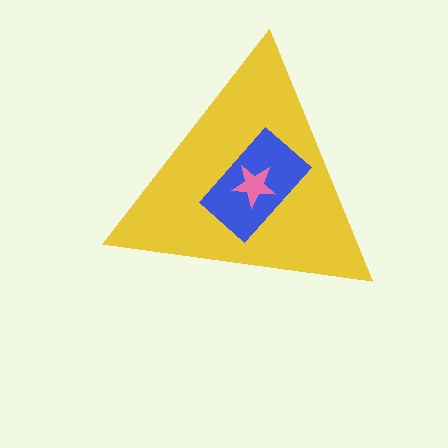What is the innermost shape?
The pink star.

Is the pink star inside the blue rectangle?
Yes.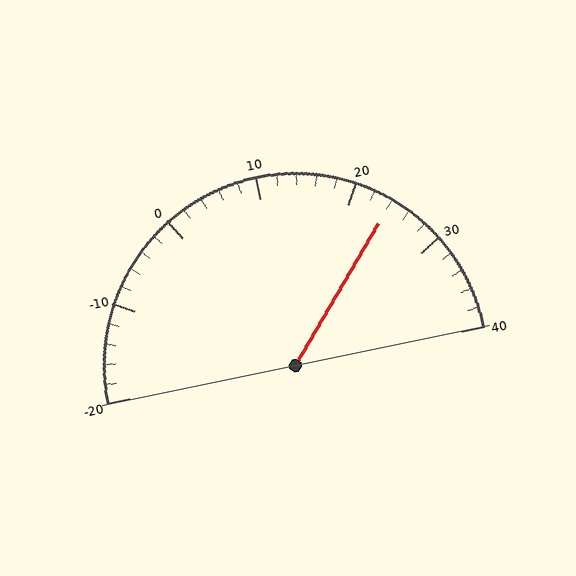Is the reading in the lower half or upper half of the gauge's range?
The reading is in the upper half of the range (-20 to 40).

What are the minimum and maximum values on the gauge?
The gauge ranges from -20 to 40.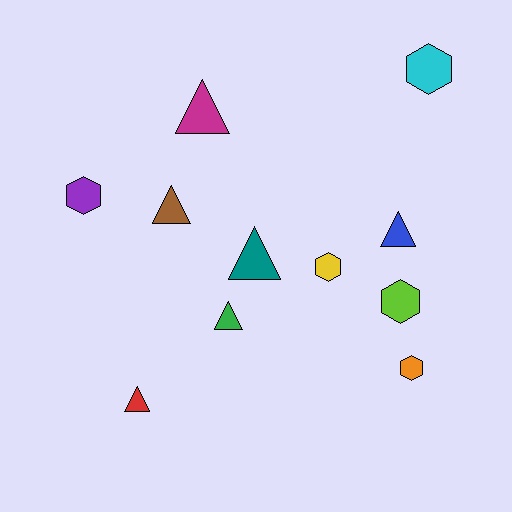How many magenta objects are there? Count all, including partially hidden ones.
There is 1 magenta object.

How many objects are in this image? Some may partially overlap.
There are 11 objects.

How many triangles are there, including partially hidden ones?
There are 6 triangles.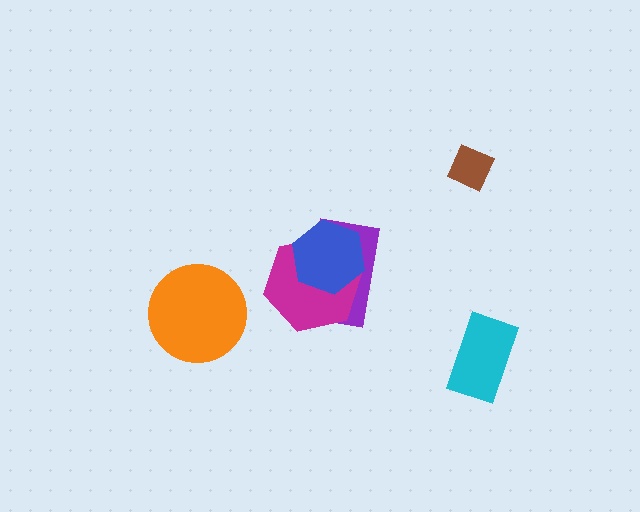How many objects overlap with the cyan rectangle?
0 objects overlap with the cyan rectangle.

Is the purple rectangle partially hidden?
Yes, it is partially covered by another shape.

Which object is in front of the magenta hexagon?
The blue hexagon is in front of the magenta hexagon.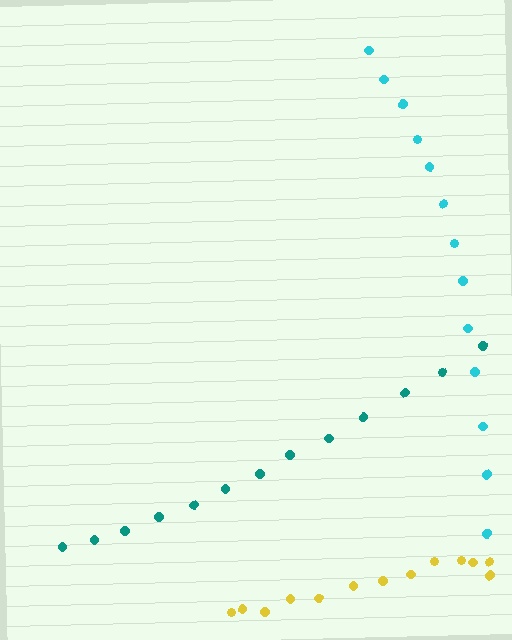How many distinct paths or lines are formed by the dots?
There are 3 distinct paths.